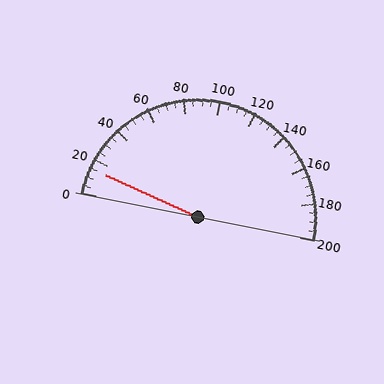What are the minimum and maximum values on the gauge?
The gauge ranges from 0 to 200.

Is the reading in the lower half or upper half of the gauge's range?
The reading is in the lower half of the range (0 to 200).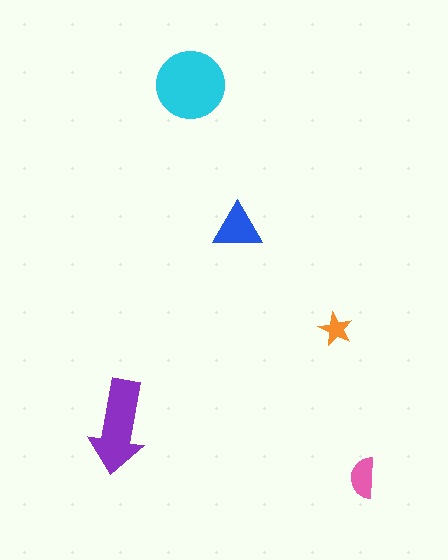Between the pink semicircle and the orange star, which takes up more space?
The pink semicircle.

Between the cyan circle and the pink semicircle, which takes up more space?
The cyan circle.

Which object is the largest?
The cyan circle.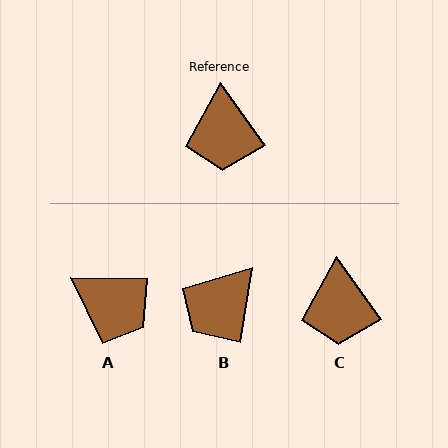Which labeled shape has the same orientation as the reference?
C.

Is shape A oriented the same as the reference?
No, it is off by about 54 degrees.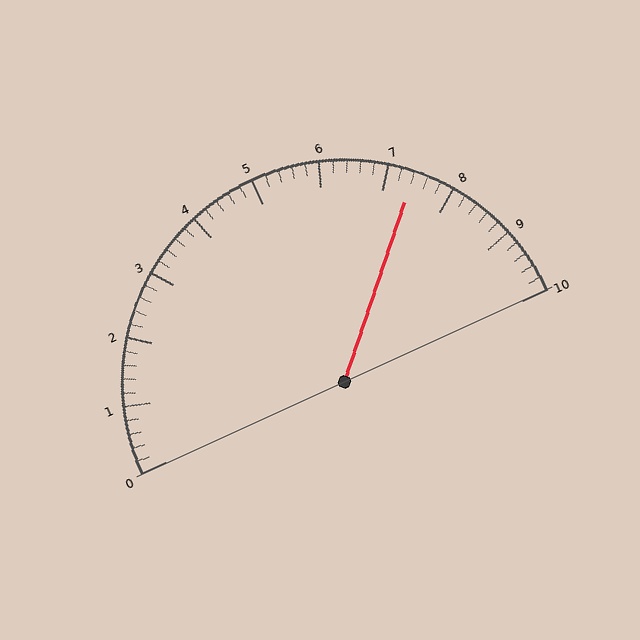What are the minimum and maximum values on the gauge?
The gauge ranges from 0 to 10.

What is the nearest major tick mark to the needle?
The nearest major tick mark is 7.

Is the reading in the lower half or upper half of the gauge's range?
The reading is in the upper half of the range (0 to 10).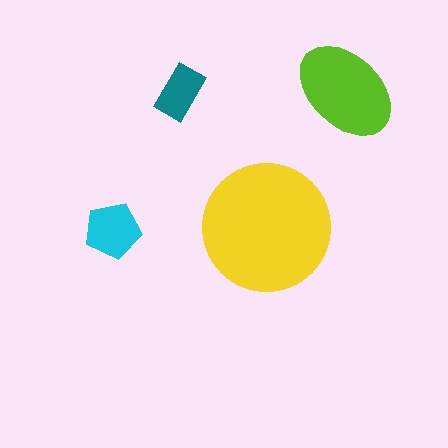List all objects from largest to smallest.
The yellow circle, the lime ellipse, the cyan pentagon, the teal rectangle.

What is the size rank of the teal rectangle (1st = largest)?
4th.